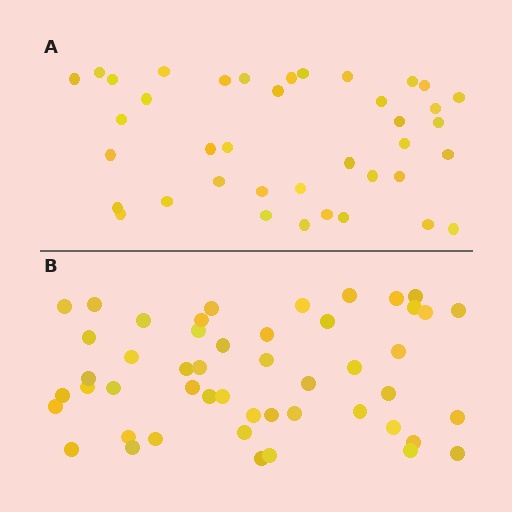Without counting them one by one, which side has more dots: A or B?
Region B (the bottom region) has more dots.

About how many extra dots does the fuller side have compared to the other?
Region B has roughly 10 or so more dots than region A.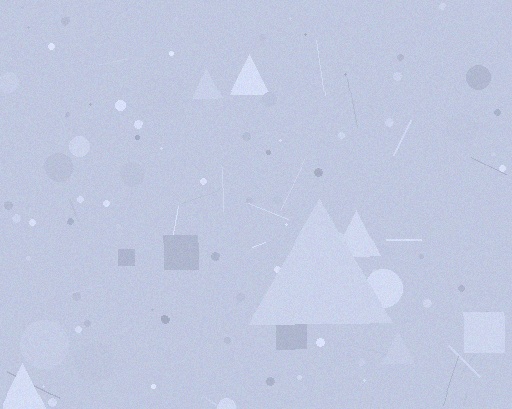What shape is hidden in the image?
A triangle is hidden in the image.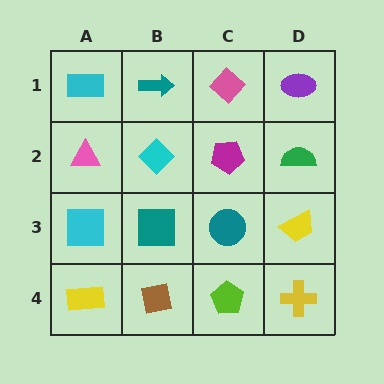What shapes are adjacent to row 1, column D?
A green semicircle (row 2, column D), a pink diamond (row 1, column C).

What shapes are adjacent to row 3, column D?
A green semicircle (row 2, column D), a yellow cross (row 4, column D), a teal circle (row 3, column C).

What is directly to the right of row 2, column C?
A green semicircle.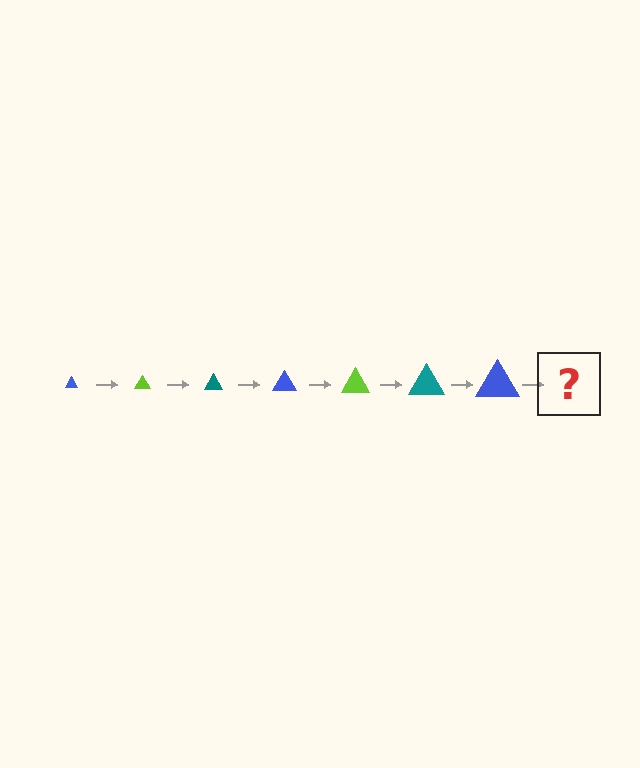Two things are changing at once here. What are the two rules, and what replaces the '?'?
The two rules are that the triangle grows larger each step and the color cycles through blue, lime, and teal. The '?' should be a lime triangle, larger than the previous one.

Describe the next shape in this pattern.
It should be a lime triangle, larger than the previous one.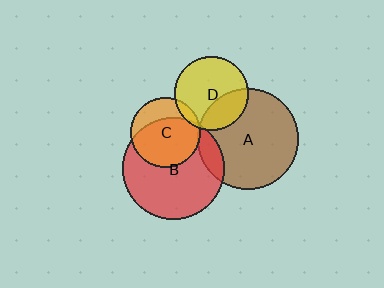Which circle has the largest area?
Circle B (red).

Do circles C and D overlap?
Yes.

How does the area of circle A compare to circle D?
Approximately 1.8 times.